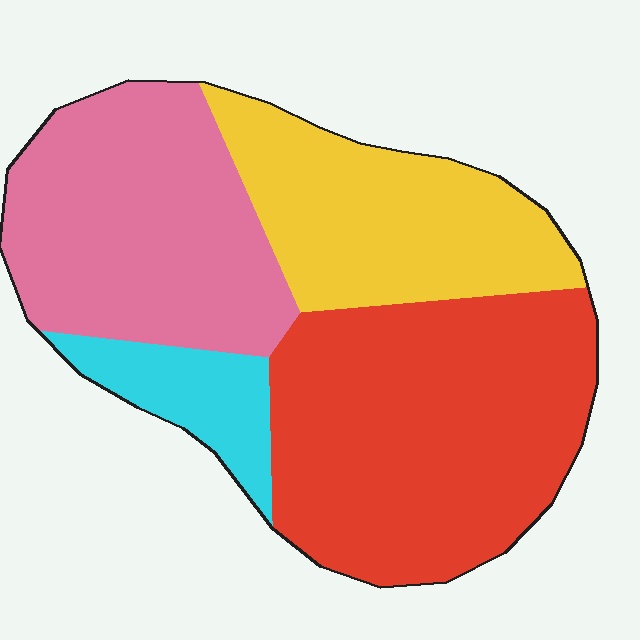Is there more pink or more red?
Red.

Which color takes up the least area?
Cyan, at roughly 10%.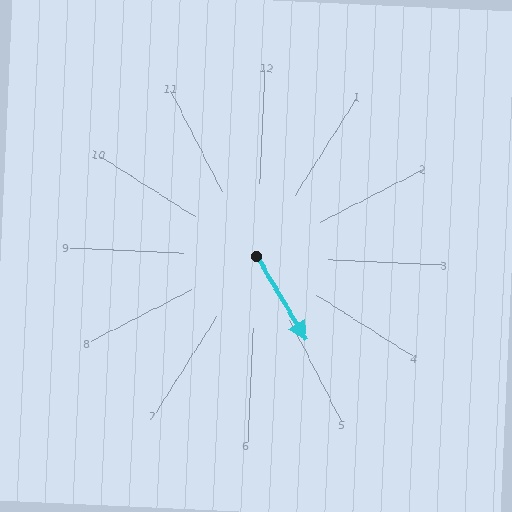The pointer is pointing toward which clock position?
Roughly 5 o'clock.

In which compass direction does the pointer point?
Southeast.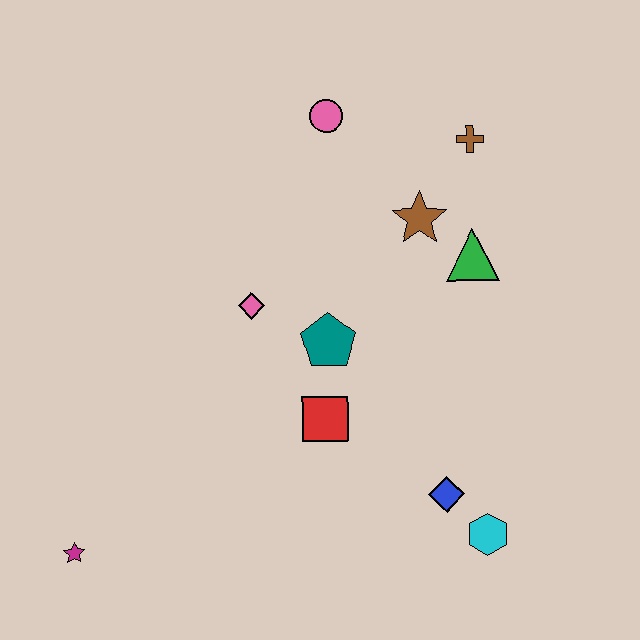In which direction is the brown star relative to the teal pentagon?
The brown star is above the teal pentagon.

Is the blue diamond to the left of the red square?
No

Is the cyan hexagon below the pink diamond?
Yes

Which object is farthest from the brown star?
The magenta star is farthest from the brown star.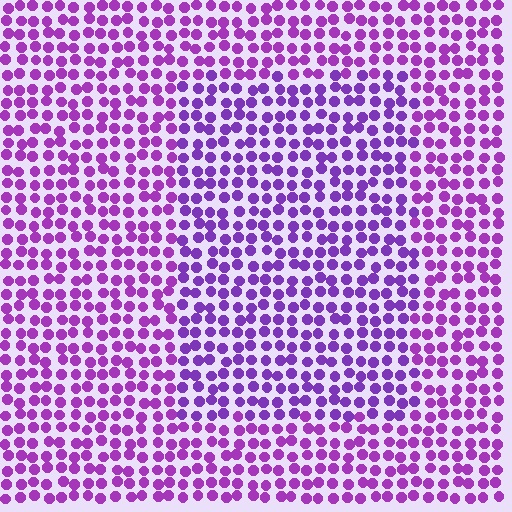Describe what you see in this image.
The image is filled with small purple elements in a uniform arrangement. A rectangle-shaped region is visible where the elements are tinted to a slightly different hue, forming a subtle color boundary.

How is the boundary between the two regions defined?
The boundary is defined purely by a slight shift in hue (about 18 degrees). Spacing, size, and orientation are identical on both sides.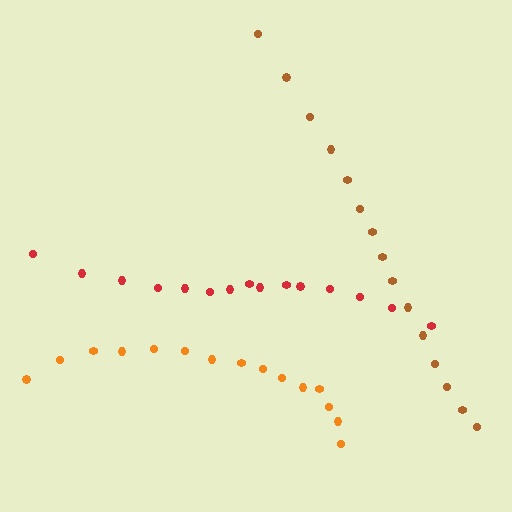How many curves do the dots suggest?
There are 3 distinct paths.